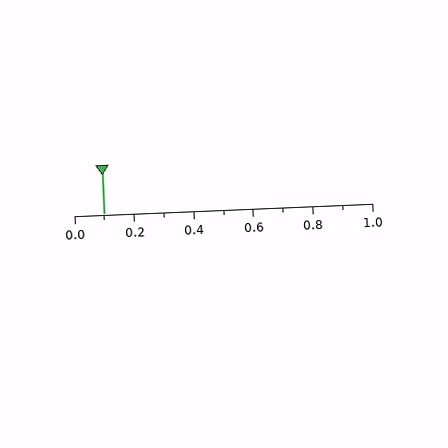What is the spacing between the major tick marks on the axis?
The major ticks are spaced 0.2 apart.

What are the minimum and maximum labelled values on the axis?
The axis runs from 0.0 to 1.0.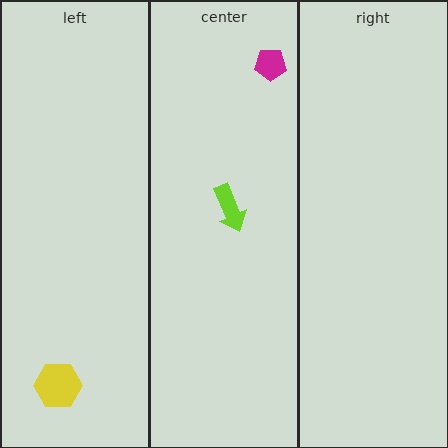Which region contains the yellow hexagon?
The left region.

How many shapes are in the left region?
1.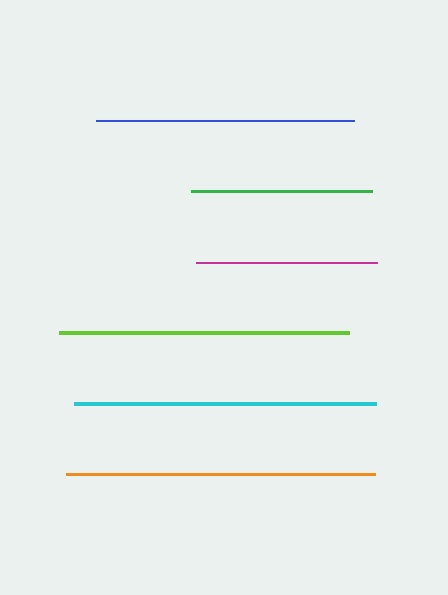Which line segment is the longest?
The orange line is the longest at approximately 309 pixels.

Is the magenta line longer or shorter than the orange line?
The orange line is longer than the magenta line.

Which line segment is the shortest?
The green line is the shortest at approximately 181 pixels.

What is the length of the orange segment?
The orange segment is approximately 309 pixels long.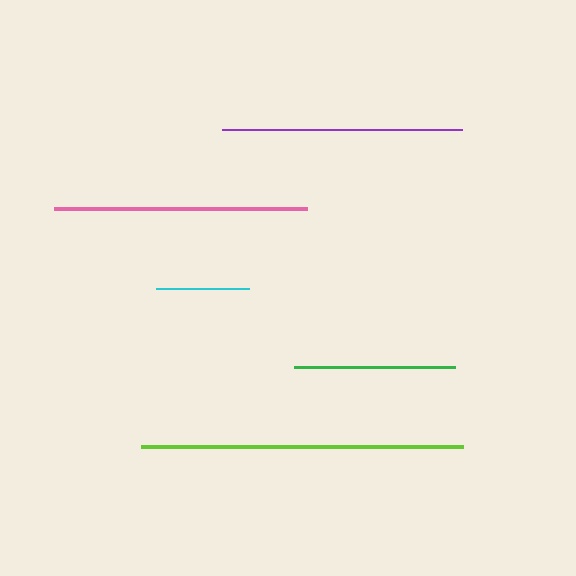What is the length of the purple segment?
The purple segment is approximately 241 pixels long.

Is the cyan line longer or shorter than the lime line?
The lime line is longer than the cyan line.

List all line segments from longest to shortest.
From longest to shortest: lime, pink, purple, green, cyan.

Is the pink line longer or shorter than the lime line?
The lime line is longer than the pink line.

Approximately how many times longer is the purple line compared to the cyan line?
The purple line is approximately 2.6 times the length of the cyan line.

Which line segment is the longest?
The lime line is the longest at approximately 322 pixels.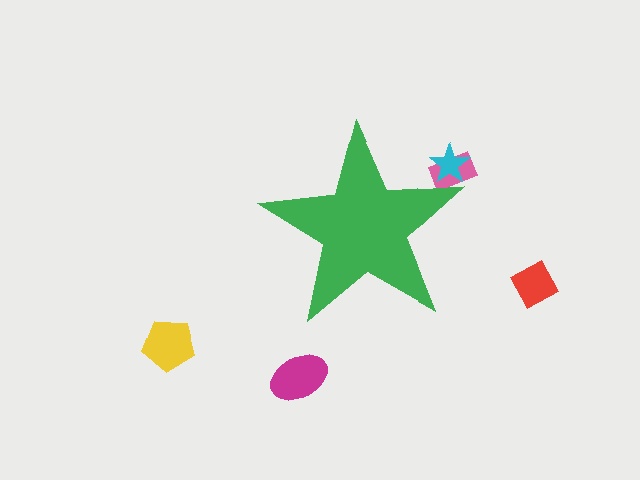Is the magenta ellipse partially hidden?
No, the magenta ellipse is fully visible.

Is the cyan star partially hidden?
Yes, the cyan star is partially hidden behind the green star.